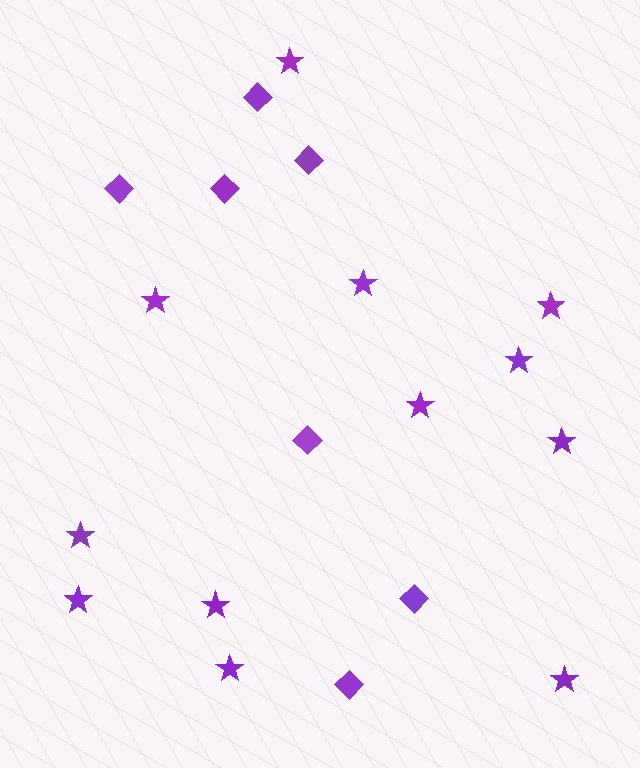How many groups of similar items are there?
There are 2 groups: one group of stars (12) and one group of diamonds (7).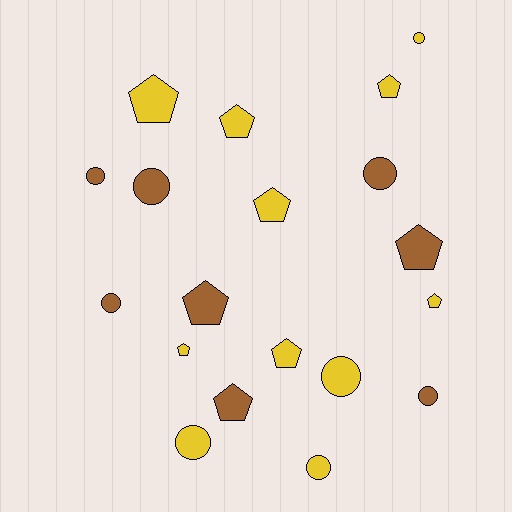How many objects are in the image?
There are 19 objects.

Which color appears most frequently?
Yellow, with 11 objects.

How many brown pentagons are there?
There are 3 brown pentagons.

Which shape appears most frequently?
Pentagon, with 10 objects.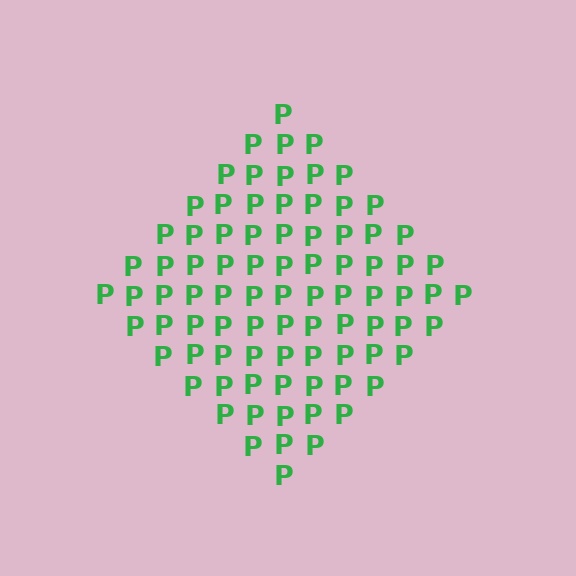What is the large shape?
The large shape is a diamond.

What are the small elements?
The small elements are letter P's.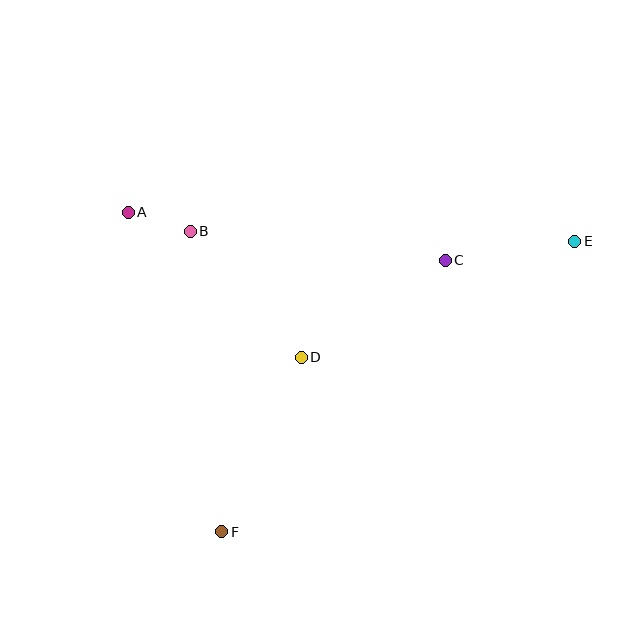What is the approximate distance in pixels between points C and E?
The distance between C and E is approximately 131 pixels.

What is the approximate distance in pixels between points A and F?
The distance between A and F is approximately 333 pixels.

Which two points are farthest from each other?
Points E and F are farthest from each other.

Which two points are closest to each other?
Points A and B are closest to each other.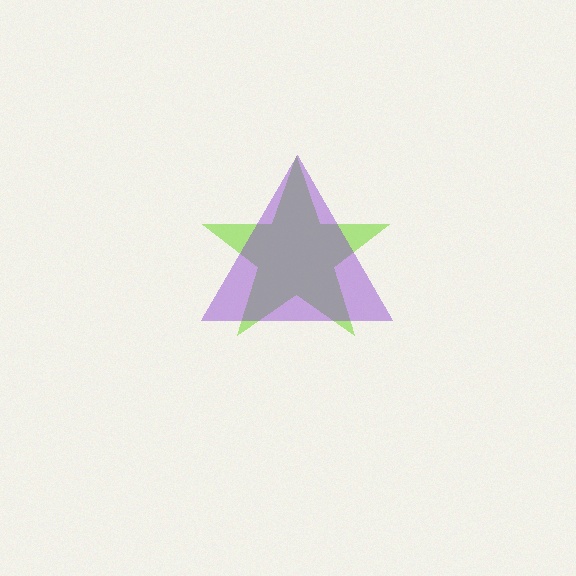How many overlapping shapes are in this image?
There are 2 overlapping shapes in the image.